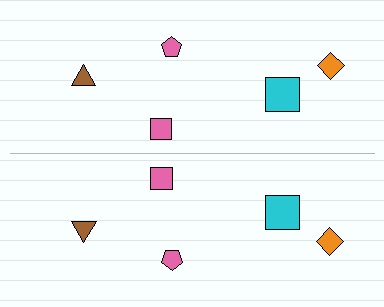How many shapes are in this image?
There are 10 shapes in this image.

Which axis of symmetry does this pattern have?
The pattern has a horizontal axis of symmetry running through the center of the image.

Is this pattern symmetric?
Yes, this pattern has bilateral (reflection) symmetry.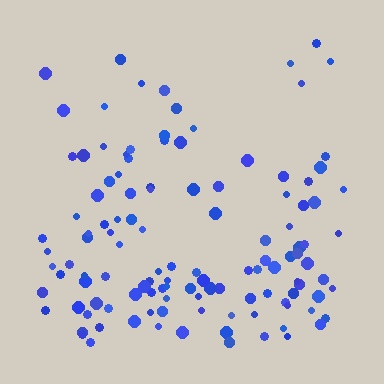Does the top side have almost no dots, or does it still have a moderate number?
Still a moderate number, just noticeably fewer than the bottom.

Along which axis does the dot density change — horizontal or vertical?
Vertical.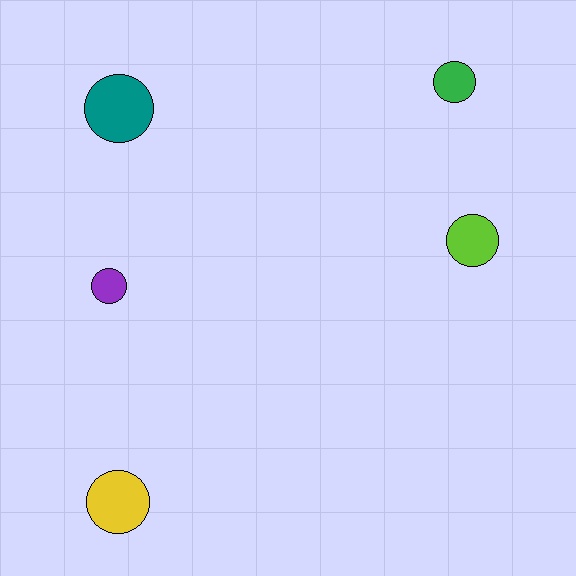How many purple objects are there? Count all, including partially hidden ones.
There is 1 purple object.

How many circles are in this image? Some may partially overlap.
There are 5 circles.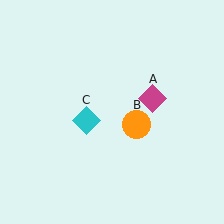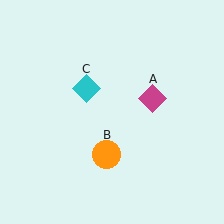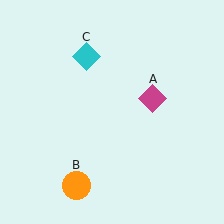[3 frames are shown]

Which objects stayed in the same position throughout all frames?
Magenta diamond (object A) remained stationary.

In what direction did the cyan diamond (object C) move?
The cyan diamond (object C) moved up.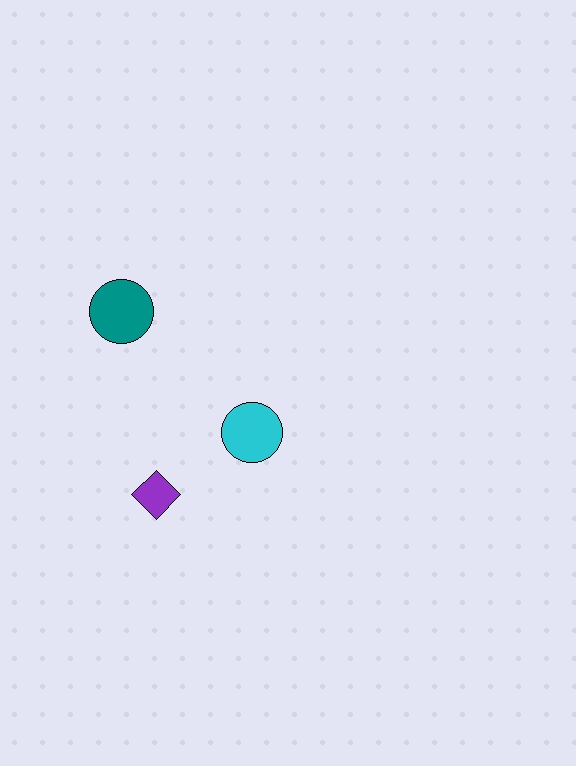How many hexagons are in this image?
There are no hexagons.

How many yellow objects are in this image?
There are no yellow objects.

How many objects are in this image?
There are 3 objects.